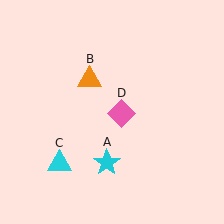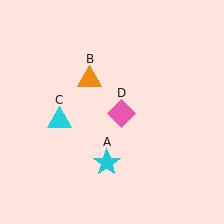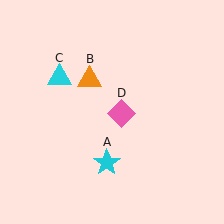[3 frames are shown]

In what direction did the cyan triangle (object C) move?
The cyan triangle (object C) moved up.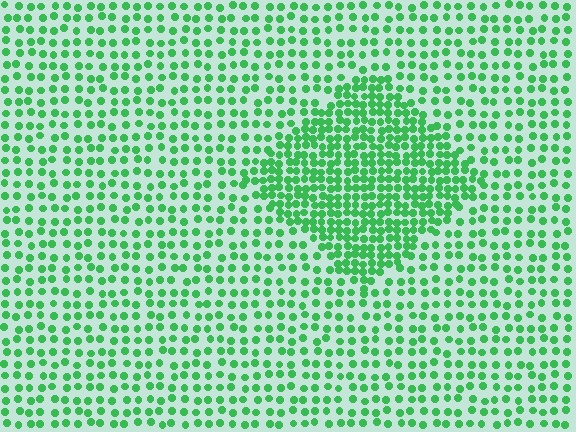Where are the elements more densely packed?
The elements are more densely packed inside the diamond boundary.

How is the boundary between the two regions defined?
The boundary is defined by a change in element density (approximately 2.0x ratio). All elements are the same color, size, and shape.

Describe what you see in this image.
The image contains small green elements arranged at two different densities. A diamond-shaped region is visible where the elements are more densely packed than the surrounding area.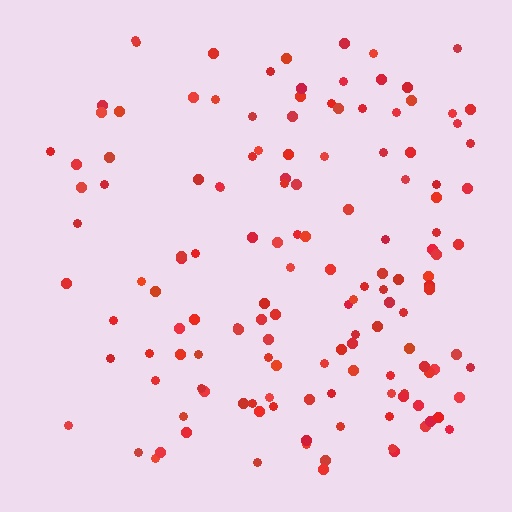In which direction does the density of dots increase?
From left to right, with the right side densest.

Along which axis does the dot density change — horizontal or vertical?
Horizontal.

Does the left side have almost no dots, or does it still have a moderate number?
Still a moderate number, just noticeably fewer than the right.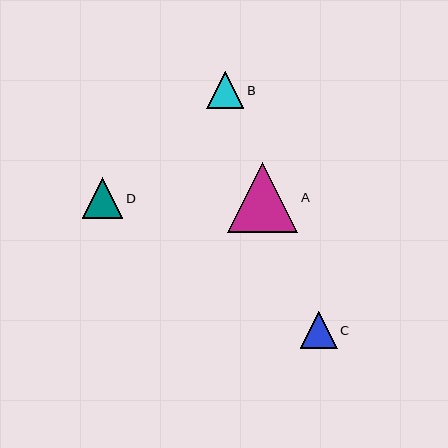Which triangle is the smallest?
Triangle C is the smallest with a size of approximately 37 pixels.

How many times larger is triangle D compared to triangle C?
Triangle D is approximately 1.1 times the size of triangle C.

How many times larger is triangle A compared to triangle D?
Triangle A is approximately 1.7 times the size of triangle D.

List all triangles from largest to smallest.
From largest to smallest: A, D, B, C.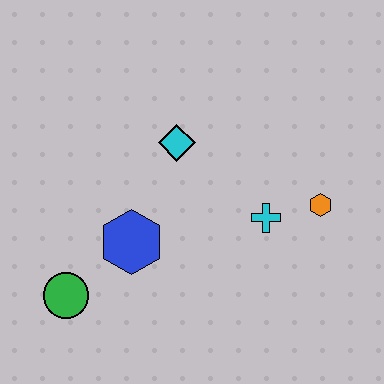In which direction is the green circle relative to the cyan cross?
The green circle is to the left of the cyan cross.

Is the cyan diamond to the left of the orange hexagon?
Yes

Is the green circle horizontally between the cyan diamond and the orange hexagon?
No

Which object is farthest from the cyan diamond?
The green circle is farthest from the cyan diamond.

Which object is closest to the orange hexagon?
The cyan cross is closest to the orange hexagon.